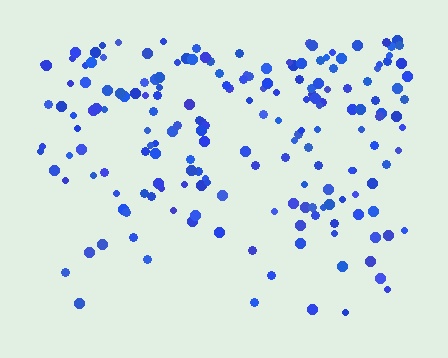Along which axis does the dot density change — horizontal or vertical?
Vertical.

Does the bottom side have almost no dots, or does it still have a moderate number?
Still a moderate number, just noticeably fewer than the top.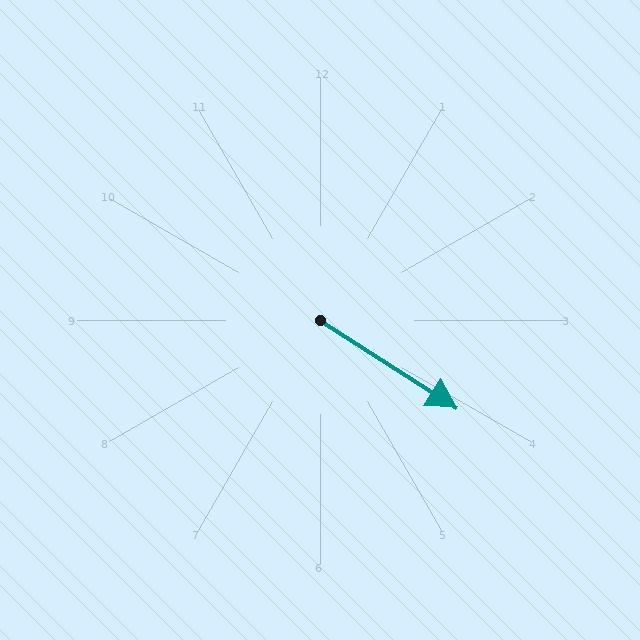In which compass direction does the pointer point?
Southeast.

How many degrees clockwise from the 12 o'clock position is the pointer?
Approximately 123 degrees.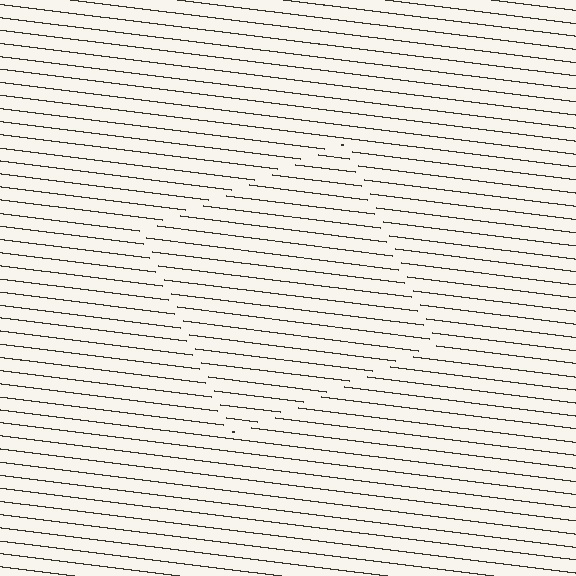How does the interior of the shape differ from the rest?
The interior of the shape contains the same grating, shifted by half a period — the contour is defined by the phase discontinuity where line-ends from the inner and outer gratings abut.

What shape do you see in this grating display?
An illusory square. The interior of the shape contains the same grating, shifted by half a period — the contour is defined by the phase discontinuity where line-ends from the inner and outer gratings abut.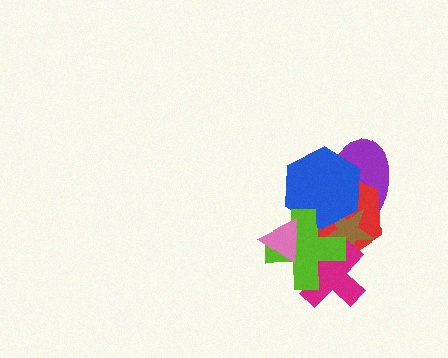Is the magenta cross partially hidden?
Yes, it is partially covered by another shape.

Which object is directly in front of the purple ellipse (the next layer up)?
The red hexagon is directly in front of the purple ellipse.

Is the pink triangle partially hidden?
No, no other shape covers it.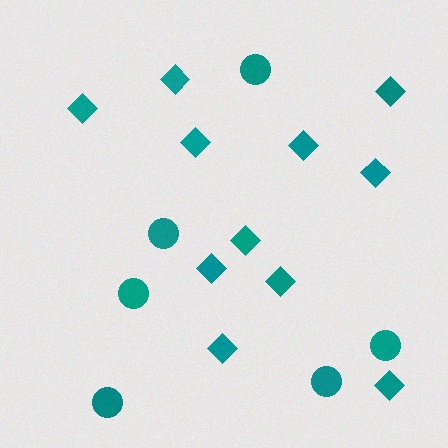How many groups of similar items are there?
There are 2 groups: one group of circles (6) and one group of diamonds (11).